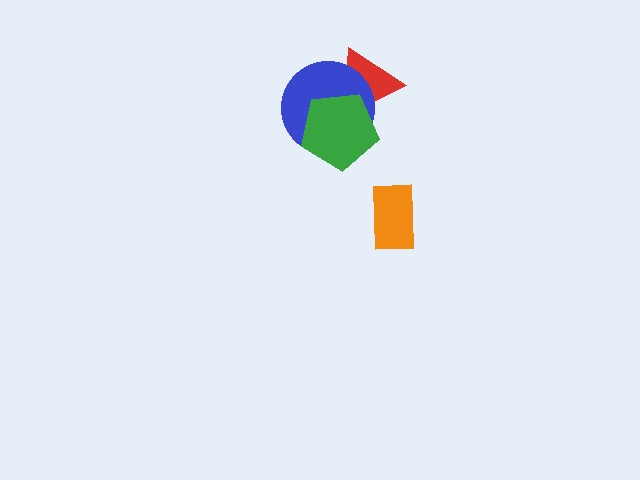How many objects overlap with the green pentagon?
2 objects overlap with the green pentagon.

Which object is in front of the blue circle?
The green pentagon is in front of the blue circle.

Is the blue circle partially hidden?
Yes, it is partially covered by another shape.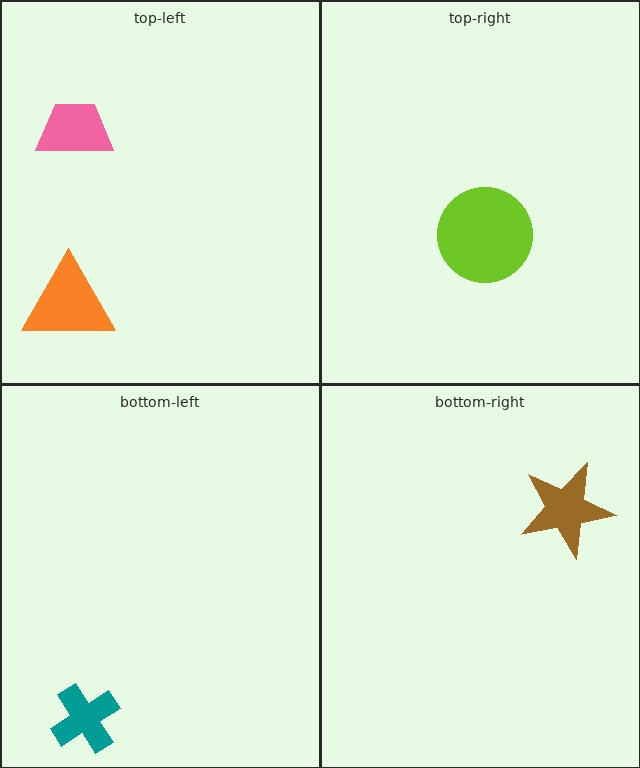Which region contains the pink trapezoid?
The top-left region.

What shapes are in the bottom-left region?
The teal cross.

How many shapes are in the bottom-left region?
1.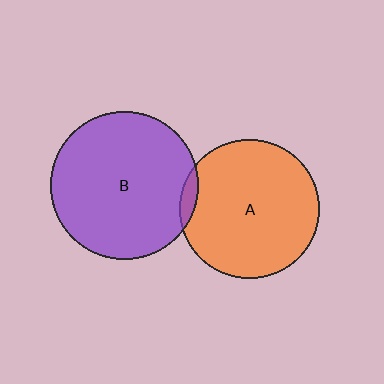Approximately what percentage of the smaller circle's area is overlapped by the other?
Approximately 5%.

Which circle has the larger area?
Circle B (purple).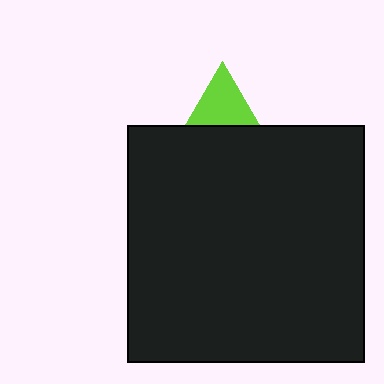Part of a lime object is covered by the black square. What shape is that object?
It is a triangle.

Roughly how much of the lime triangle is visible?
A small part of it is visible (roughly 37%).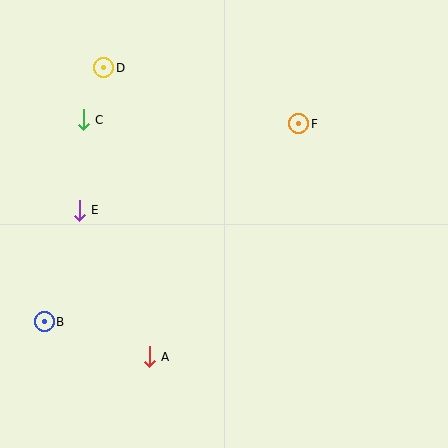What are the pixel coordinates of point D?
Point D is at (104, 68).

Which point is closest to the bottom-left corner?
Point B is closest to the bottom-left corner.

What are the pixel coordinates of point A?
Point A is at (149, 357).